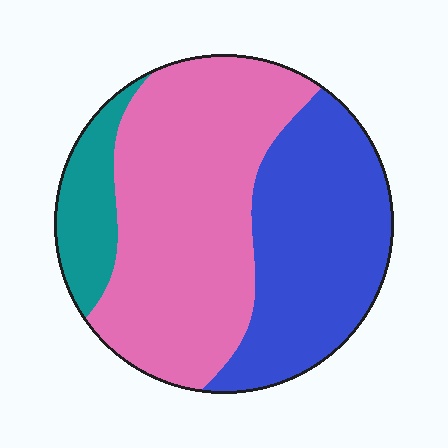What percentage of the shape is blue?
Blue covers 37% of the shape.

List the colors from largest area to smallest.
From largest to smallest: pink, blue, teal.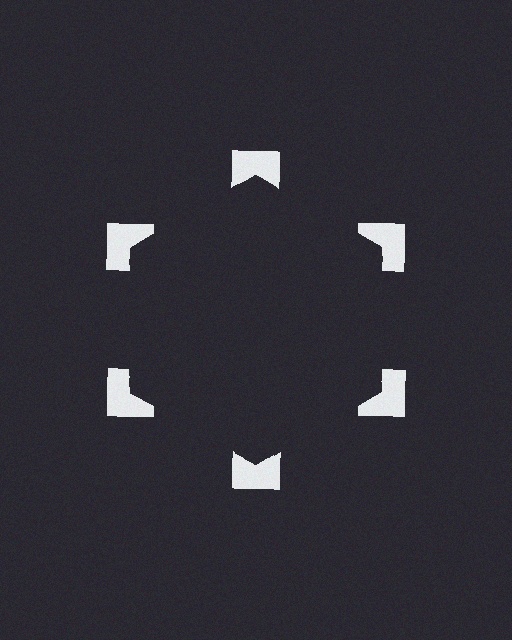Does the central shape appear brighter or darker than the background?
It typically appears slightly darker than the background, even though no actual brightness change is drawn.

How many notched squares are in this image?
There are 6 — one at each vertex of the illusory hexagon.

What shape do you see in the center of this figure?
An illusory hexagon — its edges are inferred from the aligned wedge cuts in the notched squares, not physically drawn.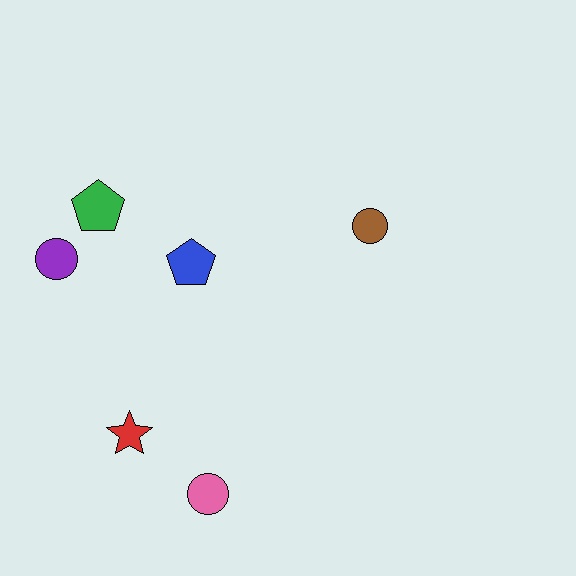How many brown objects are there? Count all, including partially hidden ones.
There is 1 brown object.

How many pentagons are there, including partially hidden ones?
There are 2 pentagons.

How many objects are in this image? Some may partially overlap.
There are 6 objects.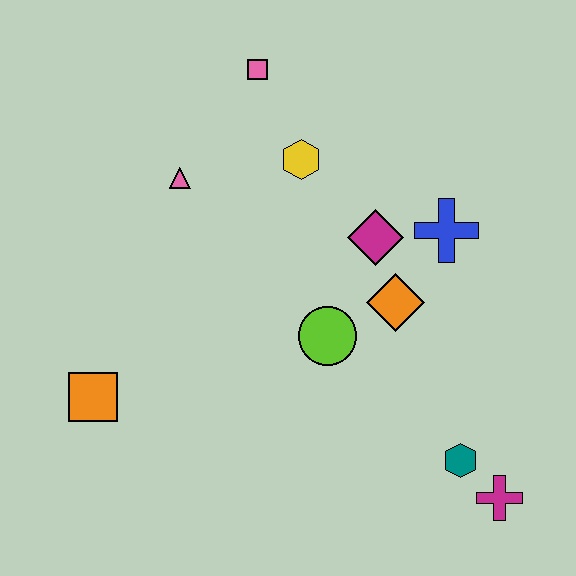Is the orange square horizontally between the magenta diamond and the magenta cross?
No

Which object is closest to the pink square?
The yellow hexagon is closest to the pink square.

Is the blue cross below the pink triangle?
Yes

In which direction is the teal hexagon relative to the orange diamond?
The teal hexagon is below the orange diamond.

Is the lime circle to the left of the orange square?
No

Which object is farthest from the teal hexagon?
The pink square is farthest from the teal hexagon.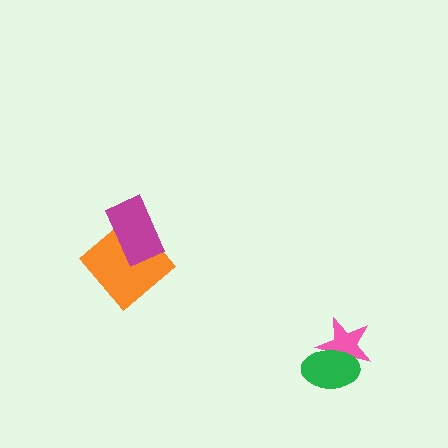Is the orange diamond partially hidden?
Yes, it is partially covered by another shape.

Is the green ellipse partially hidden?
No, no other shape covers it.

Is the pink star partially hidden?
Yes, it is partially covered by another shape.